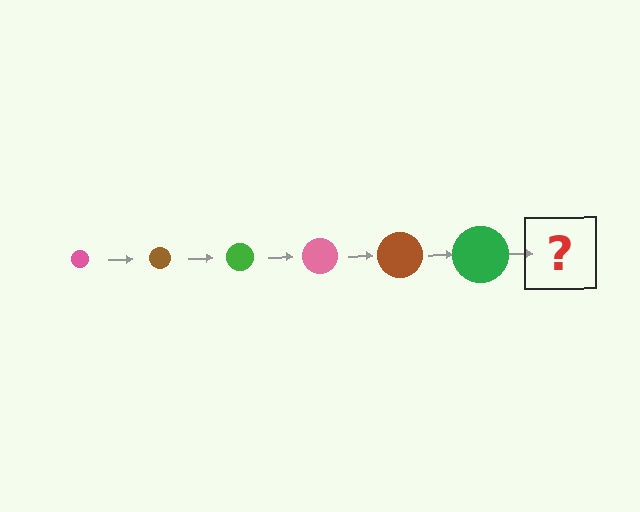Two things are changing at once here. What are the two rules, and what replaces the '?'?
The two rules are that the circle grows larger each step and the color cycles through pink, brown, and green. The '?' should be a pink circle, larger than the previous one.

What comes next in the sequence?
The next element should be a pink circle, larger than the previous one.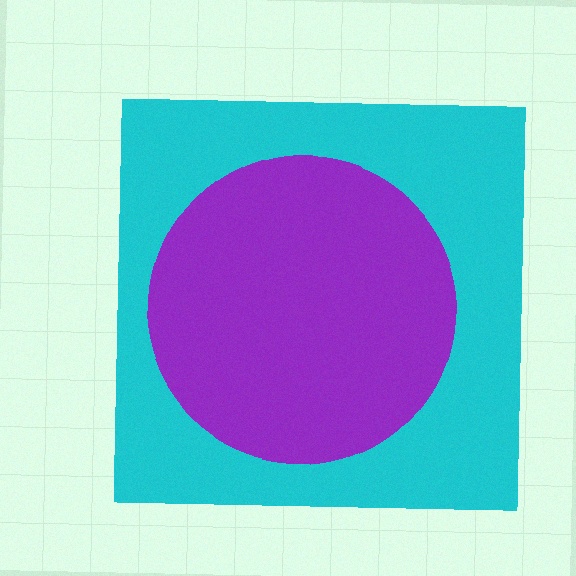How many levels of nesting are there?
2.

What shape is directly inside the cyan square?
The purple circle.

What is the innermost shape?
The purple circle.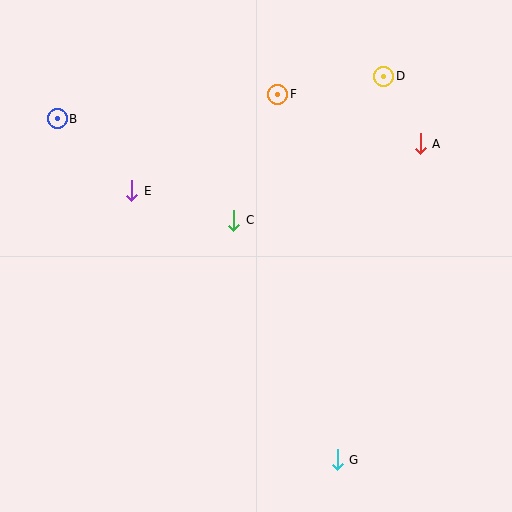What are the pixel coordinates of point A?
Point A is at (420, 144).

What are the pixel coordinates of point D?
Point D is at (384, 76).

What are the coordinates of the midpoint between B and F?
The midpoint between B and F is at (168, 107).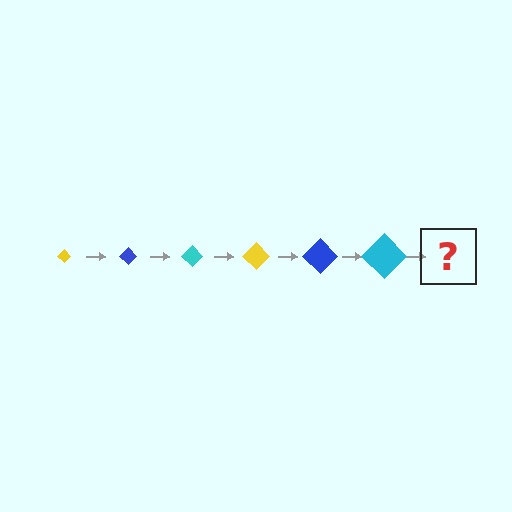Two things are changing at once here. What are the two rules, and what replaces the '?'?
The two rules are that the diamond grows larger each step and the color cycles through yellow, blue, and cyan. The '?' should be a yellow diamond, larger than the previous one.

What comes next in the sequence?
The next element should be a yellow diamond, larger than the previous one.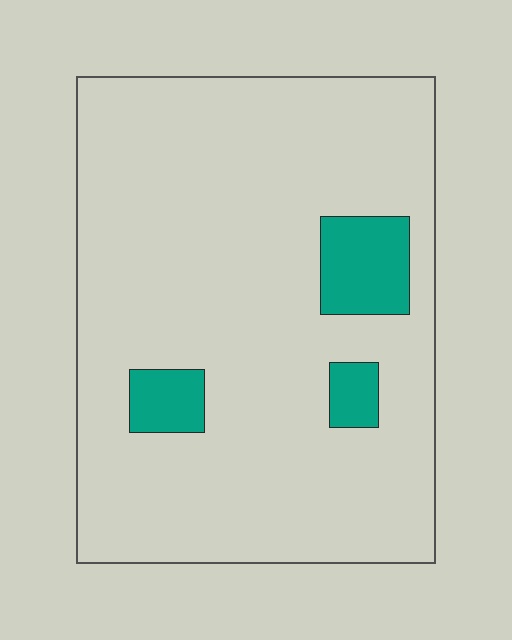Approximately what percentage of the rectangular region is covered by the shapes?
Approximately 10%.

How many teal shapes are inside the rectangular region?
3.